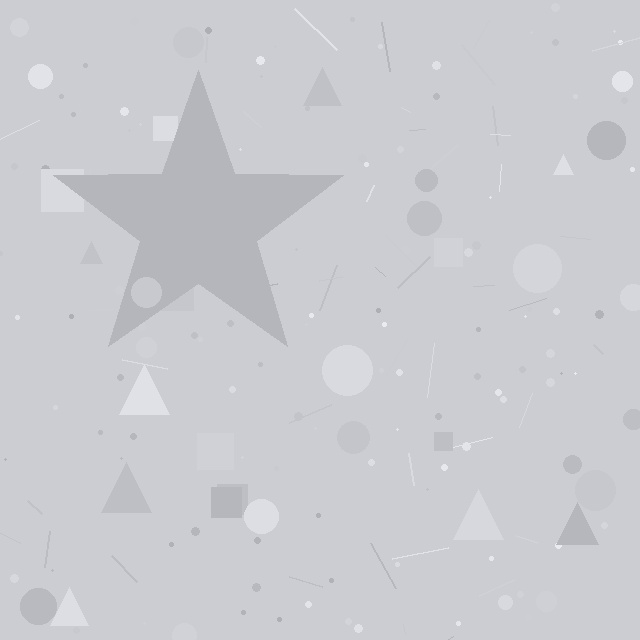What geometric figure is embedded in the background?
A star is embedded in the background.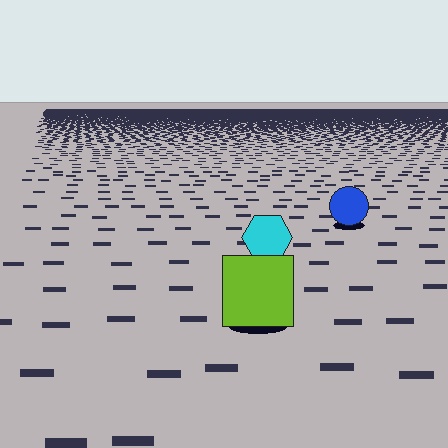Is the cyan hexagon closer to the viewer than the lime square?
No. The lime square is closer — you can tell from the texture gradient: the ground texture is coarser near it.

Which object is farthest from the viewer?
The blue circle is farthest from the viewer. It appears smaller and the ground texture around it is denser.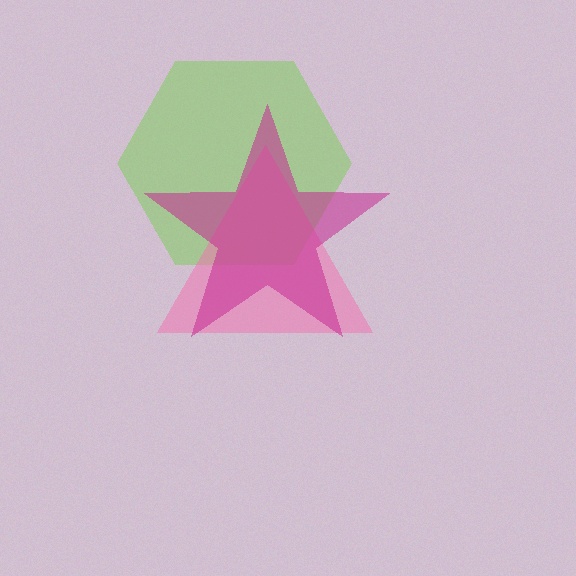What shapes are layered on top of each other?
The layered shapes are: a lime hexagon, a pink triangle, a magenta star.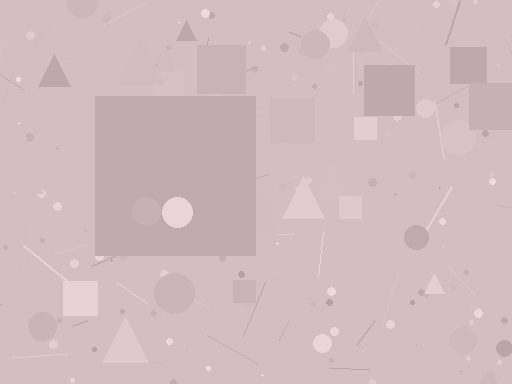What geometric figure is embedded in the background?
A square is embedded in the background.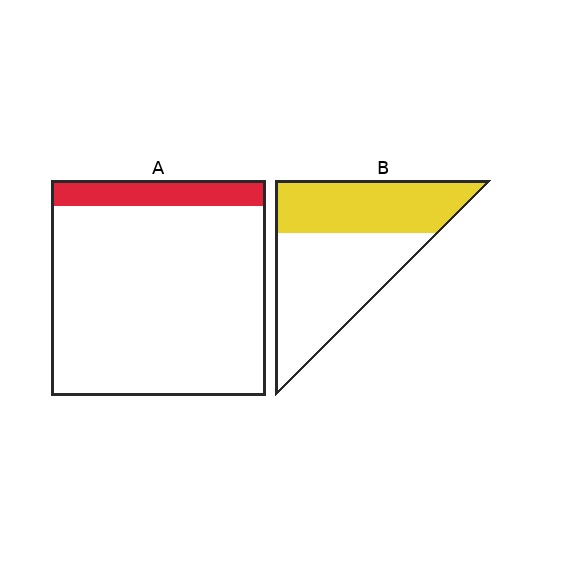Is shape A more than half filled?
No.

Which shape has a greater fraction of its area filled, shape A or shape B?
Shape B.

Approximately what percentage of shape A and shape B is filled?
A is approximately 10% and B is approximately 45%.